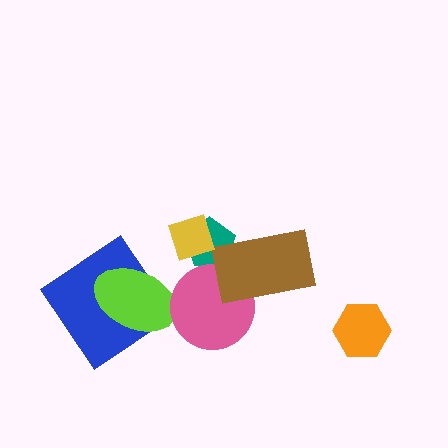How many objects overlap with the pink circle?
1 object overlaps with the pink circle.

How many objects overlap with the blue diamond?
1 object overlaps with the blue diamond.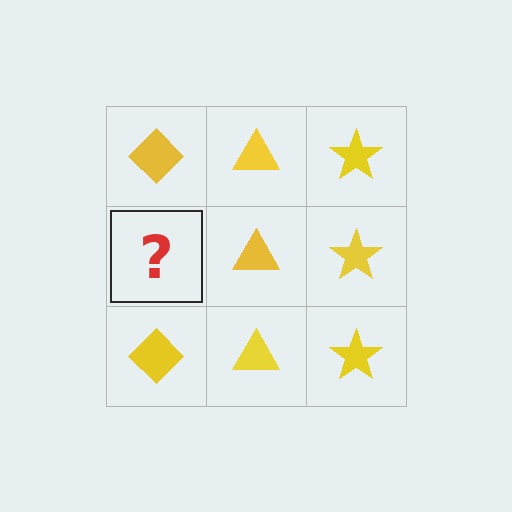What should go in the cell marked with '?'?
The missing cell should contain a yellow diamond.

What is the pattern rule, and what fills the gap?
The rule is that each column has a consistent shape. The gap should be filled with a yellow diamond.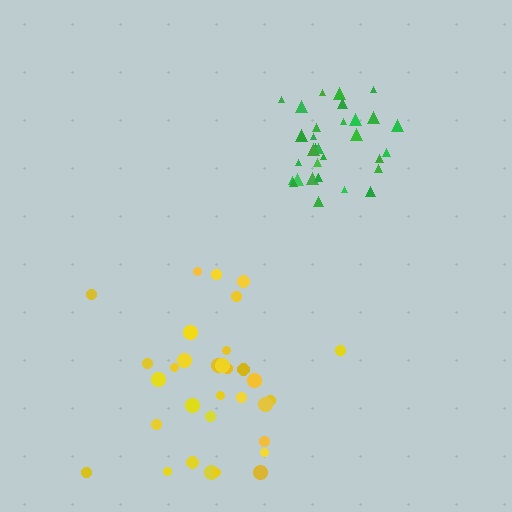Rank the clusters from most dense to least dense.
green, yellow.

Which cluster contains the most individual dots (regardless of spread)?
Yellow (33).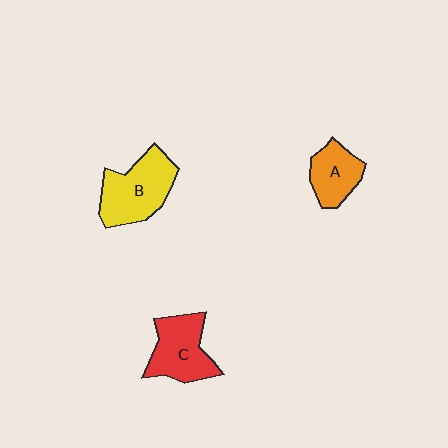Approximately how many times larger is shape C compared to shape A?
Approximately 1.4 times.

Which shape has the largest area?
Shape B (yellow).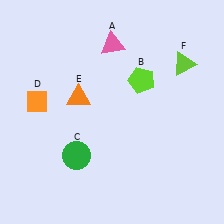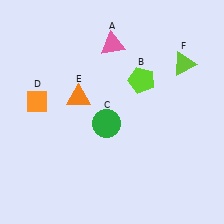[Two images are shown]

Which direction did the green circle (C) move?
The green circle (C) moved up.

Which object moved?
The green circle (C) moved up.